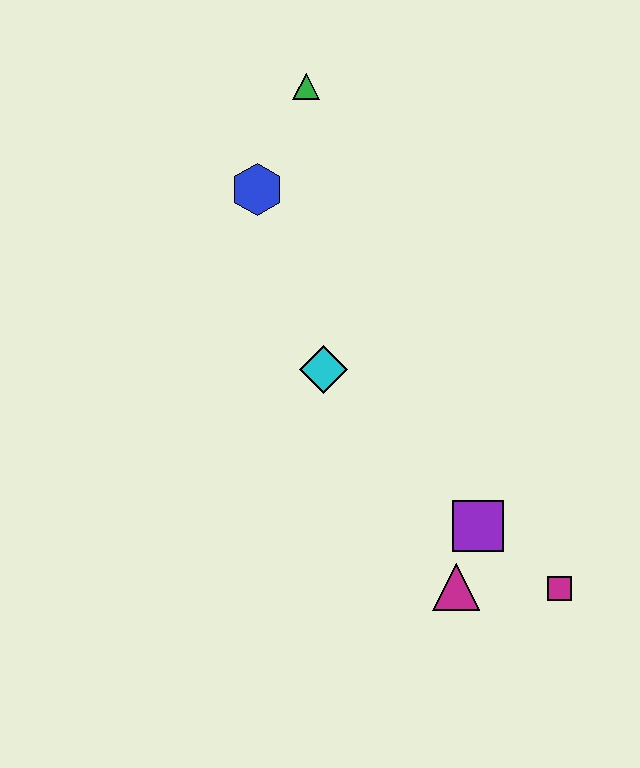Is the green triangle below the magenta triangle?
No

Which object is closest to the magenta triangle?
The purple square is closest to the magenta triangle.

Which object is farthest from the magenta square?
The green triangle is farthest from the magenta square.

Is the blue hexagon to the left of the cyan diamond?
Yes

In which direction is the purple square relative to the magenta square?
The purple square is to the left of the magenta square.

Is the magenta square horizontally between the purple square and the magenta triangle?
No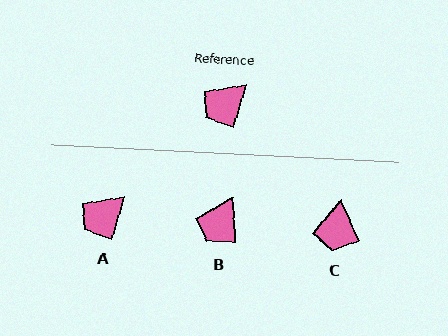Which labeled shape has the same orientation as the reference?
A.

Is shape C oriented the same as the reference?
No, it is off by about 41 degrees.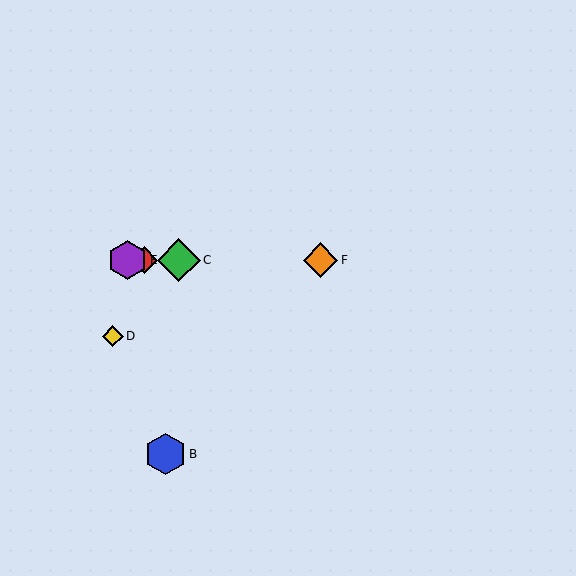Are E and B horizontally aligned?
No, E is at y≈260 and B is at y≈454.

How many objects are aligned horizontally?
4 objects (A, C, E, F) are aligned horizontally.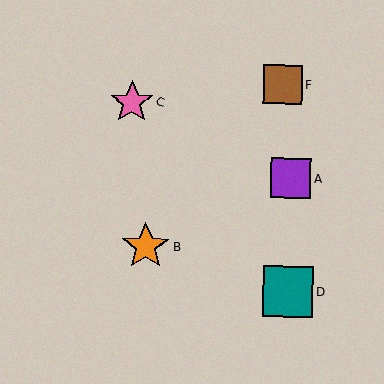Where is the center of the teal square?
The center of the teal square is at (288, 292).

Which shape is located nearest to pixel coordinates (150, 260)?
The orange star (labeled B) at (146, 247) is nearest to that location.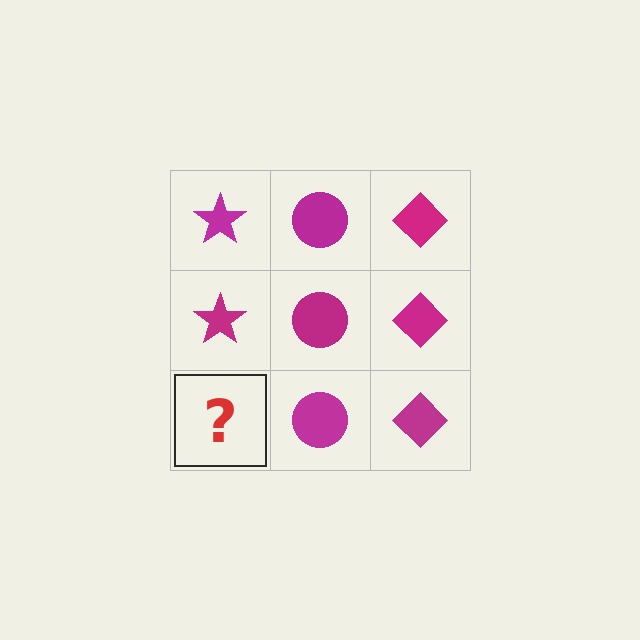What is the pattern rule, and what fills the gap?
The rule is that each column has a consistent shape. The gap should be filled with a magenta star.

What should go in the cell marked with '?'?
The missing cell should contain a magenta star.